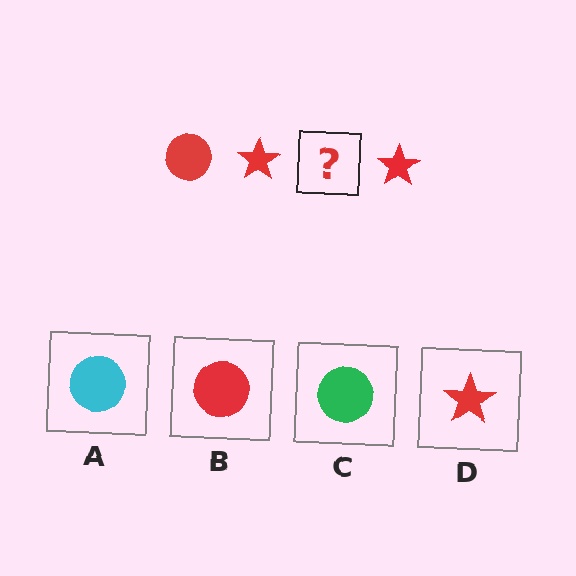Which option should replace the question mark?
Option B.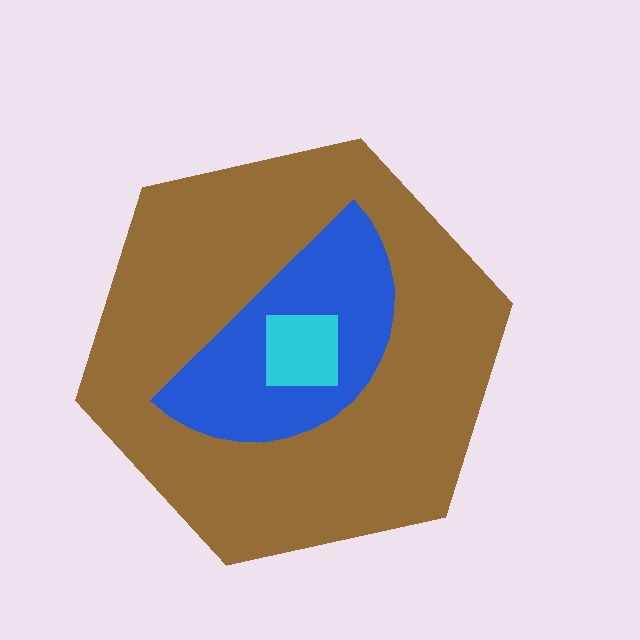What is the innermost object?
The cyan square.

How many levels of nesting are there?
3.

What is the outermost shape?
The brown hexagon.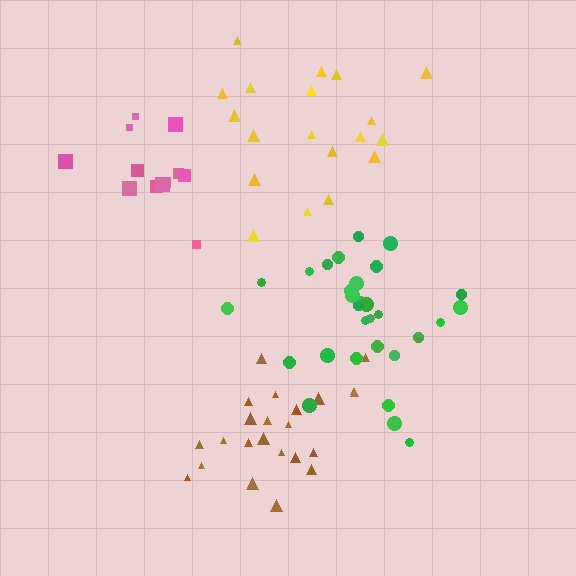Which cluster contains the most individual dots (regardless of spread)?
Green (30).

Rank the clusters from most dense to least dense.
brown, green, pink, yellow.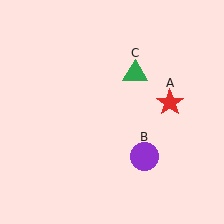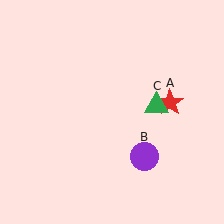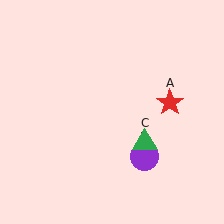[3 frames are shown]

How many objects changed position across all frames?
1 object changed position: green triangle (object C).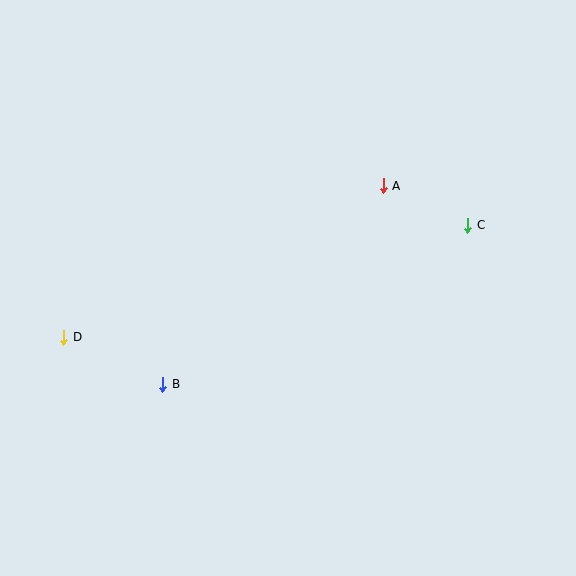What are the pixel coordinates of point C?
Point C is at (468, 225).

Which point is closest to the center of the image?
Point A at (383, 186) is closest to the center.